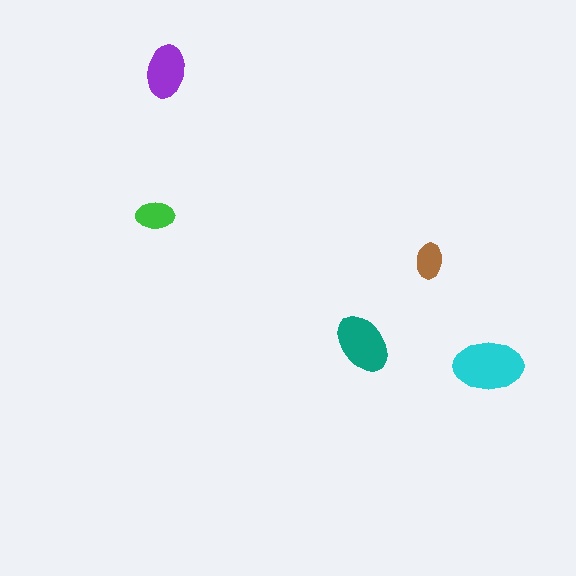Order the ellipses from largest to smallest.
the cyan one, the teal one, the purple one, the green one, the brown one.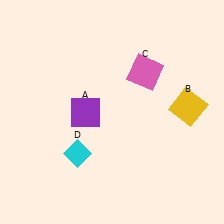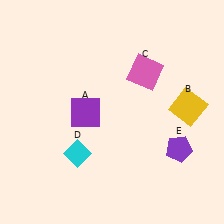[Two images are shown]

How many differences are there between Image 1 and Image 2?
There is 1 difference between the two images.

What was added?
A purple pentagon (E) was added in Image 2.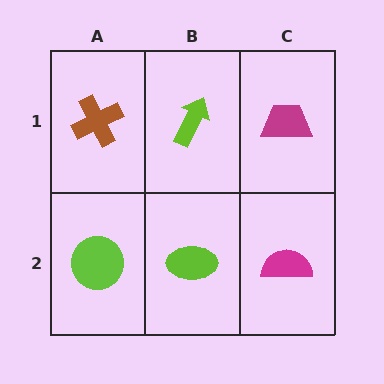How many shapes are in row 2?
3 shapes.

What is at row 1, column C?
A magenta trapezoid.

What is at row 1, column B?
A lime arrow.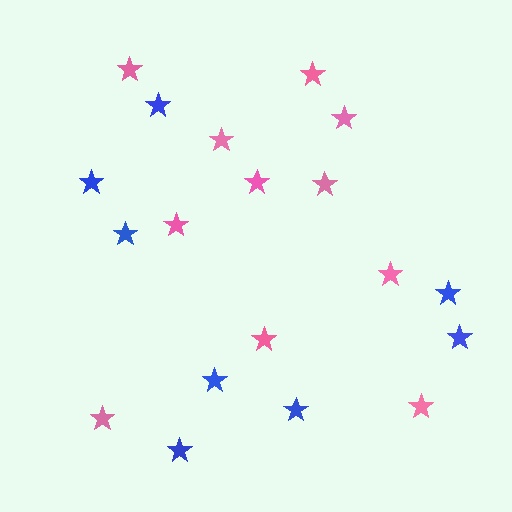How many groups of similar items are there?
There are 2 groups: one group of blue stars (8) and one group of pink stars (11).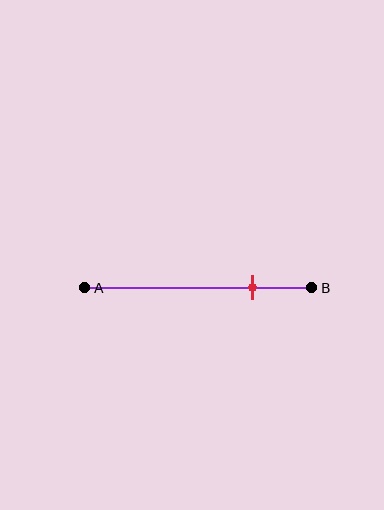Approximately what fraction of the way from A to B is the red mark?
The red mark is approximately 75% of the way from A to B.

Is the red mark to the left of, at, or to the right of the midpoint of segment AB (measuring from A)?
The red mark is to the right of the midpoint of segment AB.